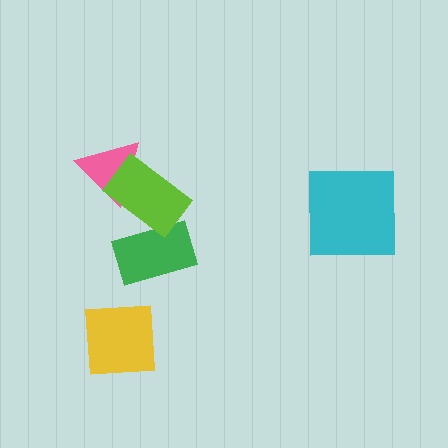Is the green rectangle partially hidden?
Yes, it is partially covered by another shape.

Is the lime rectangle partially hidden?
No, no other shape covers it.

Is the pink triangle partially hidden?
Yes, it is partially covered by another shape.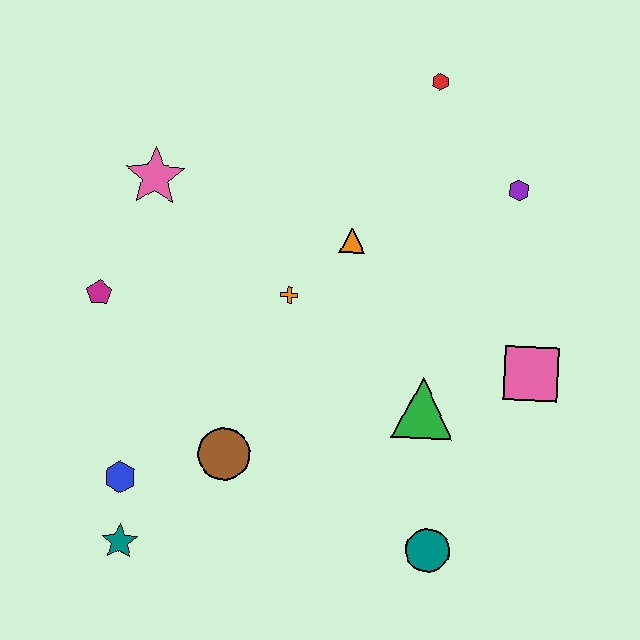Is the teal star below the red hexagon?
Yes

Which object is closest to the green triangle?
The pink square is closest to the green triangle.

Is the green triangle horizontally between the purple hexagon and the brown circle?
Yes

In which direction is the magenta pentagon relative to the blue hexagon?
The magenta pentagon is above the blue hexagon.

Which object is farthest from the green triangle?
The pink star is farthest from the green triangle.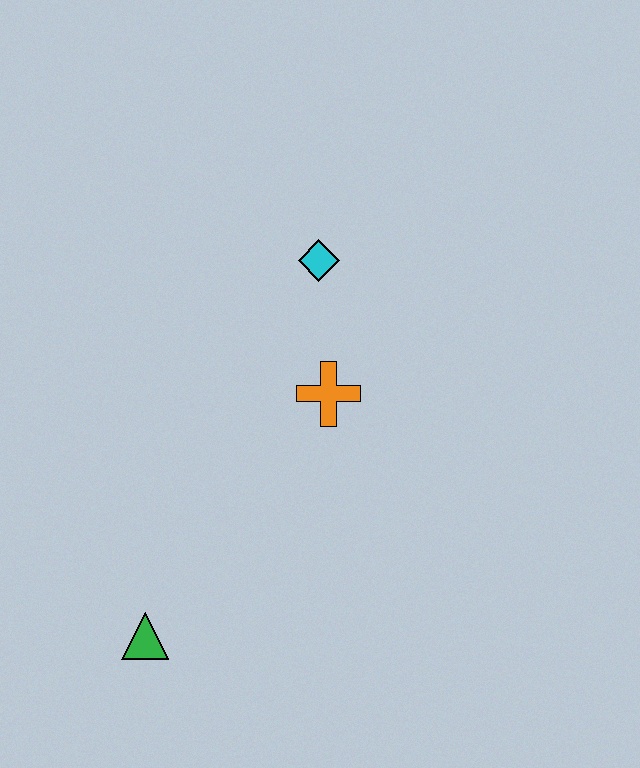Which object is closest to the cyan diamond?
The orange cross is closest to the cyan diamond.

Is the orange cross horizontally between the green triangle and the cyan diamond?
No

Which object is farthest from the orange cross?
The green triangle is farthest from the orange cross.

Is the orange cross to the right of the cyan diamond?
Yes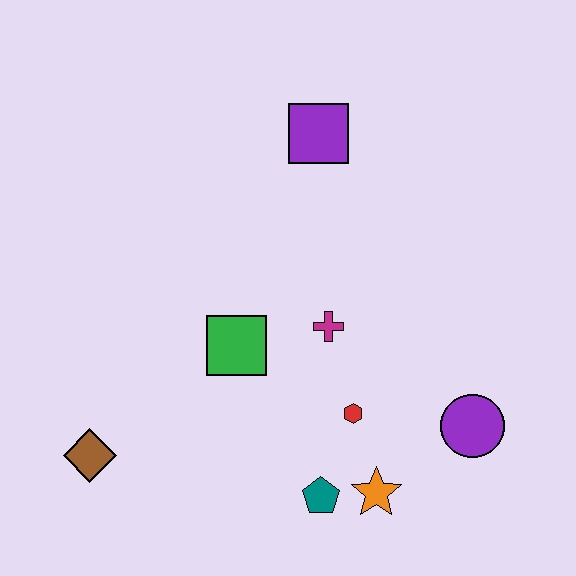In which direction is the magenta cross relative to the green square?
The magenta cross is to the right of the green square.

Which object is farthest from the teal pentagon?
The purple square is farthest from the teal pentagon.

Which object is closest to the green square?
The magenta cross is closest to the green square.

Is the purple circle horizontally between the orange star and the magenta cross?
No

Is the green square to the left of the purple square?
Yes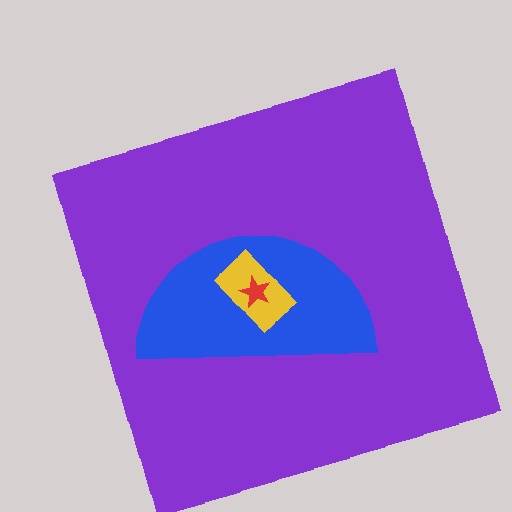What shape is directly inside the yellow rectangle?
The red star.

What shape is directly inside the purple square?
The blue semicircle.